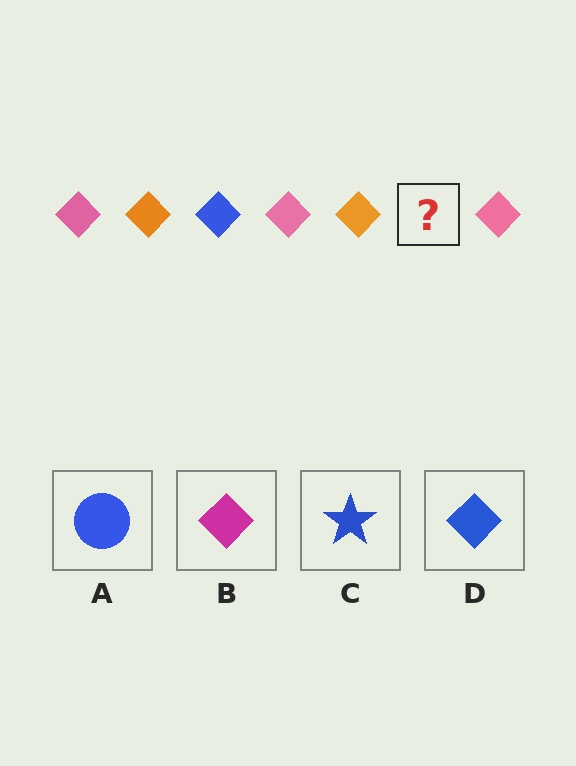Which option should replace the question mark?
Option D.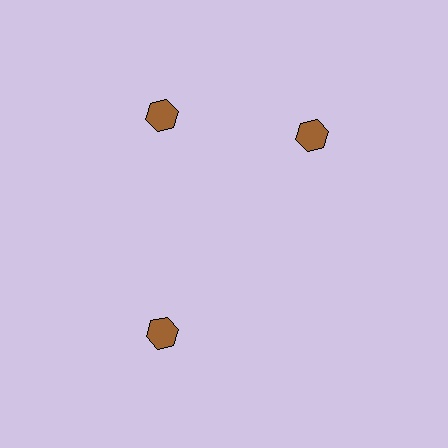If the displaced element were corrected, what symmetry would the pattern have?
It would have 3-fold rotational symmetry — the pattern would map onto itself every 120 degrees.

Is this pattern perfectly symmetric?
No. The 3 brown hexagons are arranged in a ring, but one element near the 3 o'clock position is rotated out of alignment along the ring, breaking the 3-fold rotational symmetry.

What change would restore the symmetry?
The symmetry would be restored by rotating it back into even spacing with its neighbors so that all 3 hexagons sit at equal angles and equal distance from the center.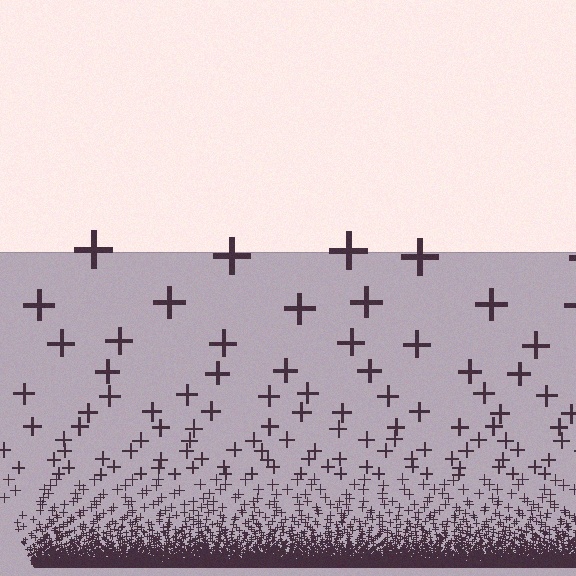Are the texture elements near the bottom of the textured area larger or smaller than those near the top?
Smaller. The gradient is inverted — elements near the bottom are smaller and denser.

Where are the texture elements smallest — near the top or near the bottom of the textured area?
Near the bottom.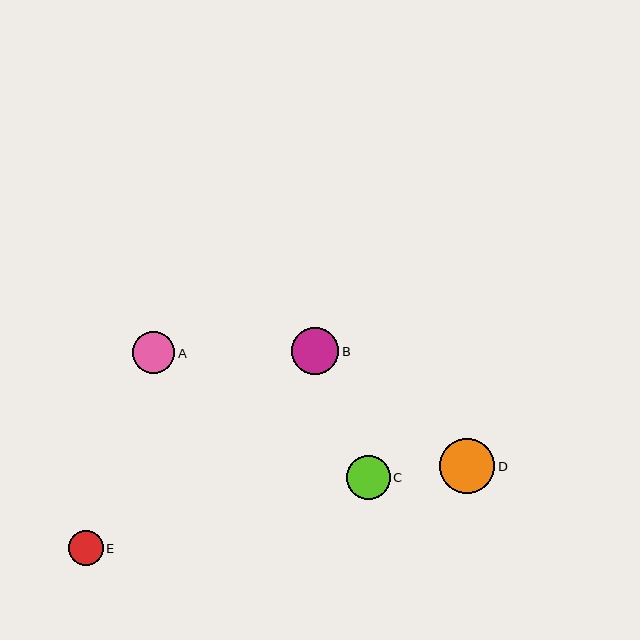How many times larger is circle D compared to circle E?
Circle D is approximately 1.6 times the size of circle E.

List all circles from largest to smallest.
From largest to smallest: D, B, C, A, E.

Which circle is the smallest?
Circle E is the smallest with a size of approximately 34 pixels.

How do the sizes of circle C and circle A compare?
Circle C and circle A are approximately the same size.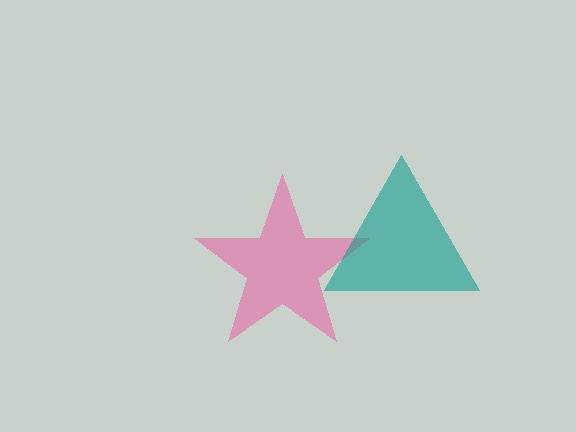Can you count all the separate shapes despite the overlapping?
Yes, there are 2 separate shapes.